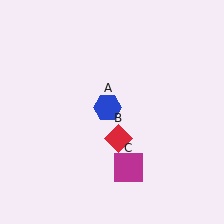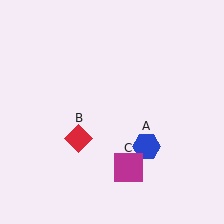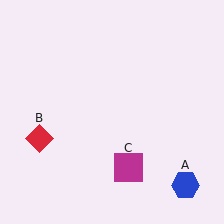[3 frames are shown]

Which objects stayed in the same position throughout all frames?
Magenta square (object C) remained stationary.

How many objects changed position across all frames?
2 objects changed position: blue hexagon (object A), red diamond (object B).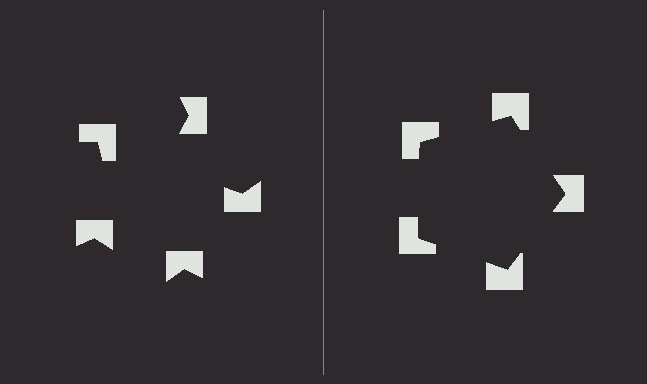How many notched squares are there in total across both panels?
10 — 5 on each side.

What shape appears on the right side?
An illusory pentagon.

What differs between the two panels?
The notched squares are positioned identically on both sides; only the wedge orientations differ. On the right they align to a pentagon; on the left they are misaligned.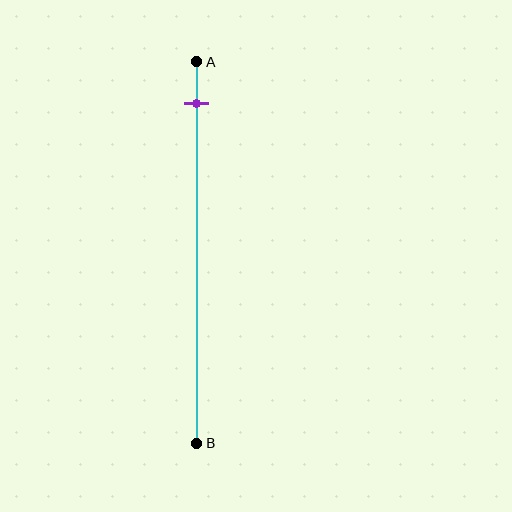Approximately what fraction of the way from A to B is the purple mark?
The purple mark is approximately 10% of the way from A to B.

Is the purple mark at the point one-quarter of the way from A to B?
No, the mark is at about 10% from A, not at the 25% one-quarter point.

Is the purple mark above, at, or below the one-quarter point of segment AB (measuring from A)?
The purple mark is above the one-quarter point of segment AB.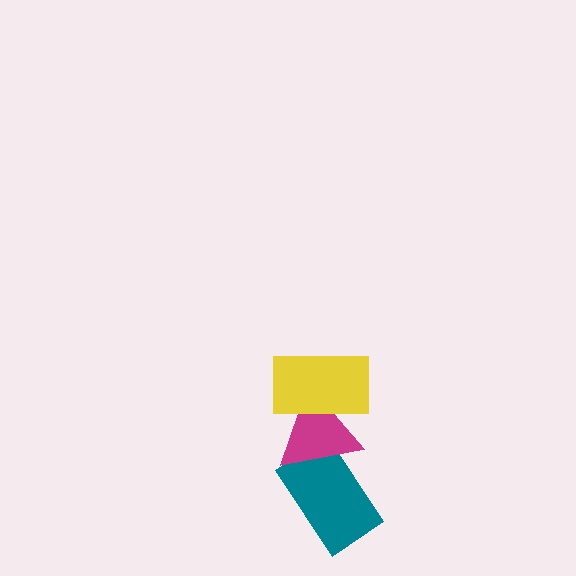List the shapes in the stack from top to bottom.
From top to bottom: the yellow rectangle, the magenta triangle, the teal rectangle.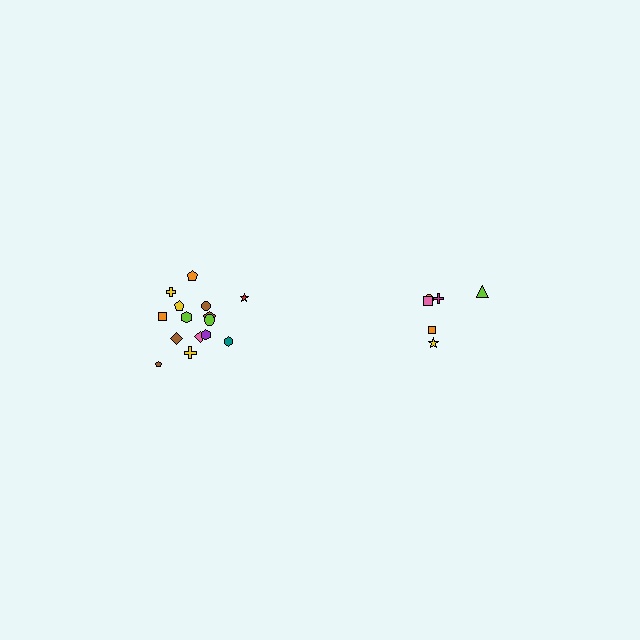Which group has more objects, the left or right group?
The left group.